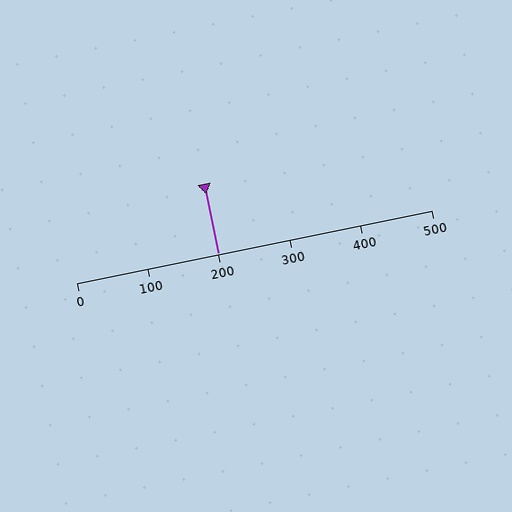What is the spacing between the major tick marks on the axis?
The major ticks are spaced 100 apart.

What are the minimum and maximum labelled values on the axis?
The axis runs from 0 to 500.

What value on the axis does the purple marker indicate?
The marker indicates approximately 200.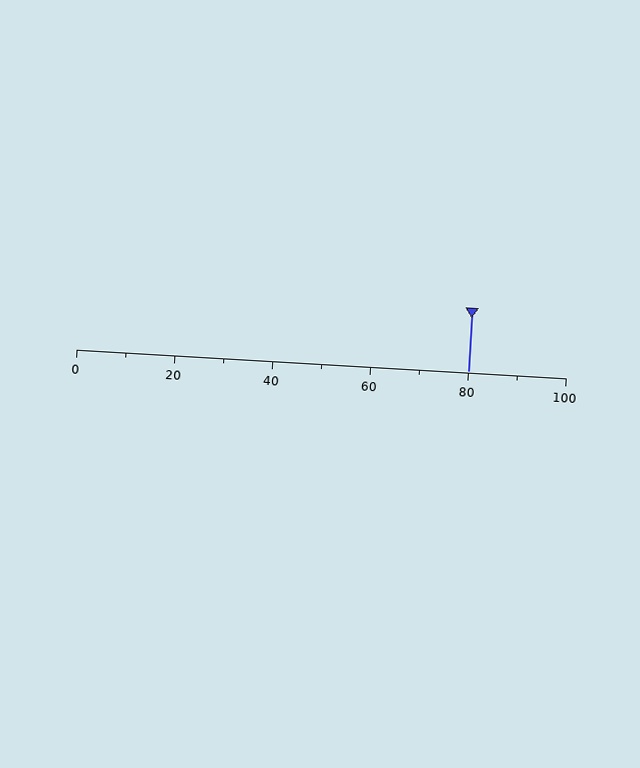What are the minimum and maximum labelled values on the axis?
The axis runs from 0 to 100.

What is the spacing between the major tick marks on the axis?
The major ticks are spaced 20 apart.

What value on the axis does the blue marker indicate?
The marker indicates approximately 80.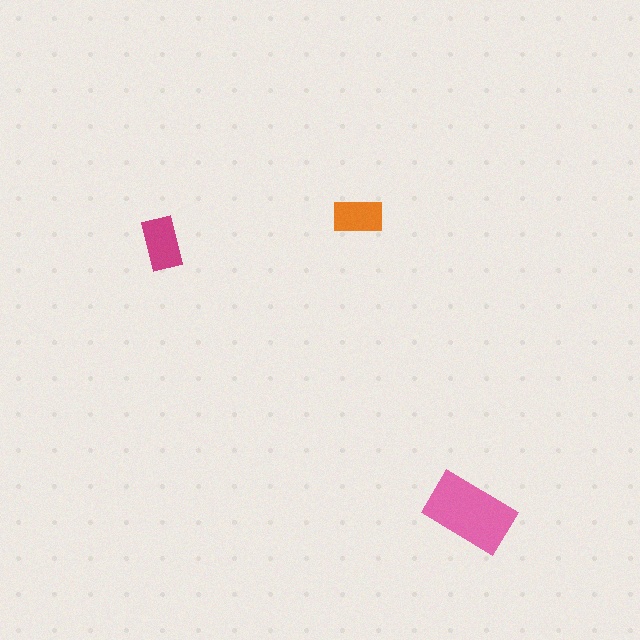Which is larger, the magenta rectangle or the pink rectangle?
The pink one.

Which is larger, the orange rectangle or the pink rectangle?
The pink one.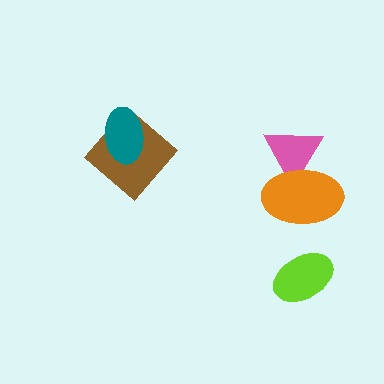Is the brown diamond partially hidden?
Yes, it is partially covered by another shape.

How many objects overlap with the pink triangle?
1 object overlaps with the pink triangle.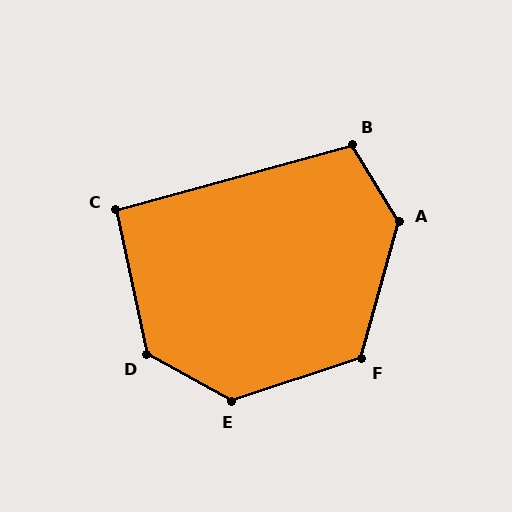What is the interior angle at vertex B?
Approximately 106 degrees (obtuse).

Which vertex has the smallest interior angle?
C, at approximately 93 degrees.